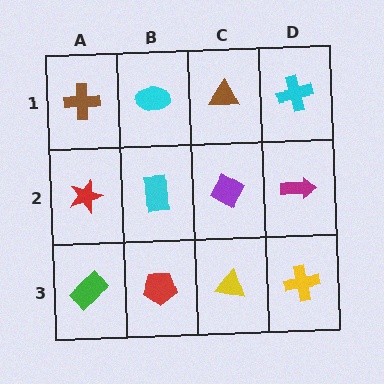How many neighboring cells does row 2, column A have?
3.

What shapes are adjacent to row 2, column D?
A cyan cross (row 1, column D), a yellow cross (row 3, column D), a purple diamond (row 2, column C).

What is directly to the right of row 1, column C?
A cyan cross.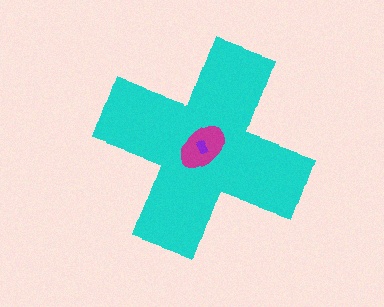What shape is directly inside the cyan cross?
The magenta ellipse.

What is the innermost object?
The purple rectangle.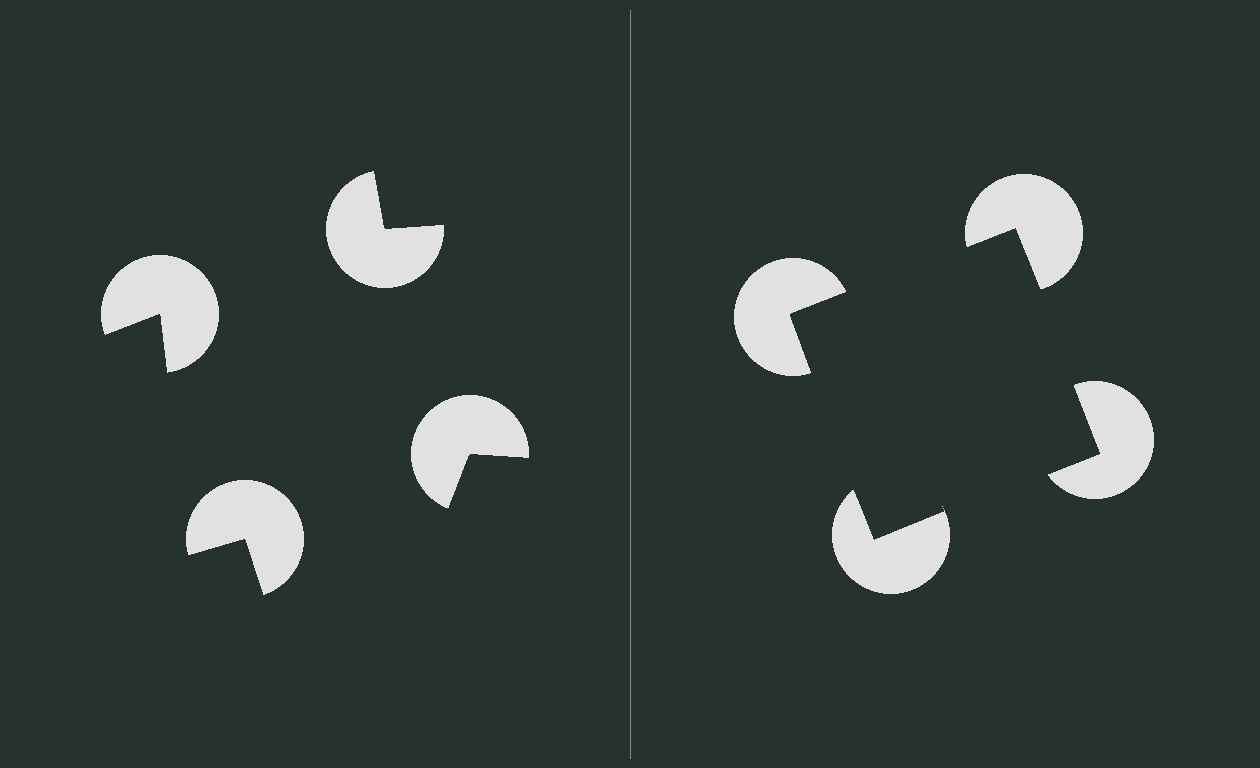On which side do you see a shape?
An illusory square appears on the right side. On the left side the wedge cuts are rotated, so no coherent shape forms.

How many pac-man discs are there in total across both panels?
8 — 4 on each side.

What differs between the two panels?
The pac-man discs are positioned identically on both sides; only the wedge orientations differ. On the right they align to a square; on the left they are misaligned.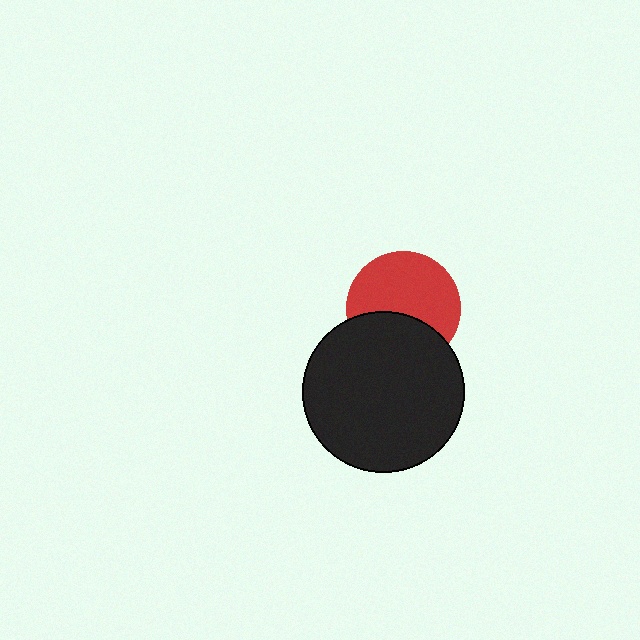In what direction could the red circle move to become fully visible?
The red circle could move up. That would shift it out from behind the black circle entirely.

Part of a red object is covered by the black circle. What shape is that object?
It is a circle.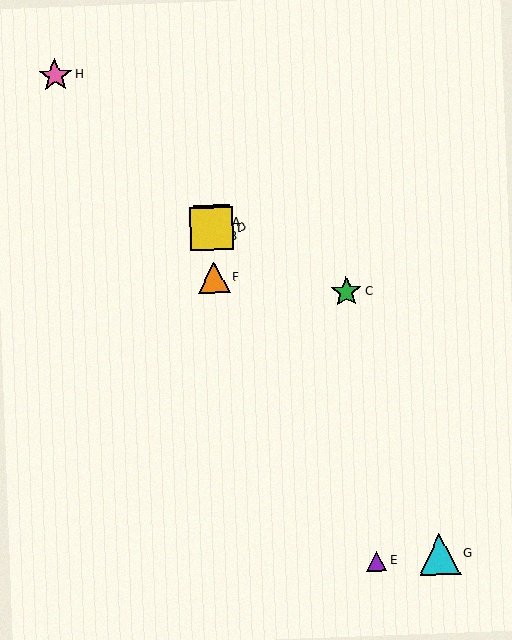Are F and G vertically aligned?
No, F is at x≈214 and G is at x≈440.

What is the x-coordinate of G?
Object G is at x≈440.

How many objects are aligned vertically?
4 objects (A, B, D, F) are aligned vertically.